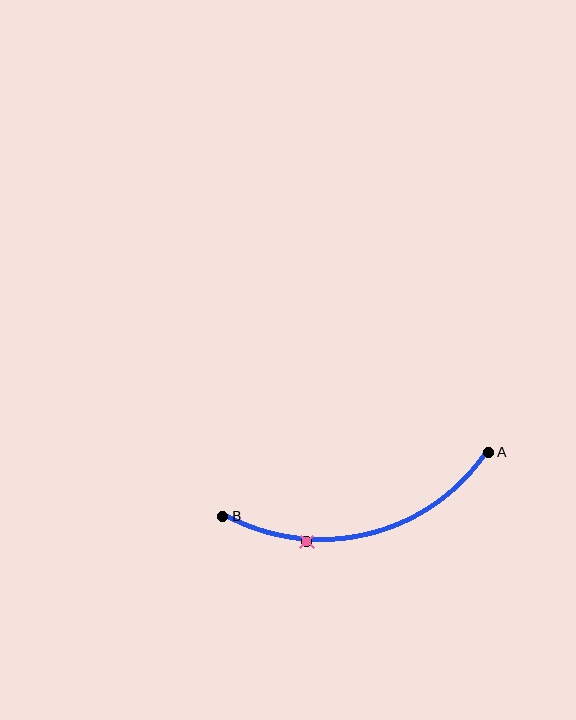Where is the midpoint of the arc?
The arc midpoint is the point on the curve farthest from the straight line joining A and B. It sits below that line.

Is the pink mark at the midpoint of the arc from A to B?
No. The pink mark lies on the arc but is closer to endpoint B. The arc midpoint would be at the point on the curve equidistant along the arc from both A and B.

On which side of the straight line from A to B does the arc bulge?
The arc bulges below the straight line connecting A and B.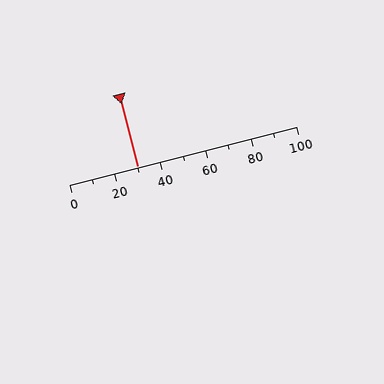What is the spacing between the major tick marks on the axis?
The major ticks are spaced 20 apart.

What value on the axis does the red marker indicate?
The marker indicates approximately 30.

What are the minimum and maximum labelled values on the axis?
The axis runs from 0 to 100.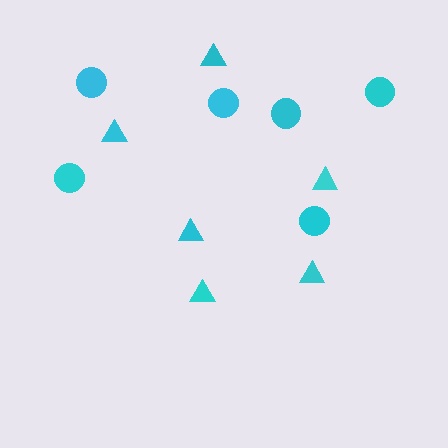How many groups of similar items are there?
There are 2 groups: one group of triangles (6) and one group of circles (6).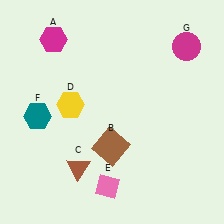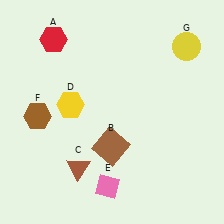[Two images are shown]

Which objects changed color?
A changed from magenta to red. F changed from teal to brown. G changed from magenta to yellow.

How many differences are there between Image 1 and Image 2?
There are 3 differences between the two images.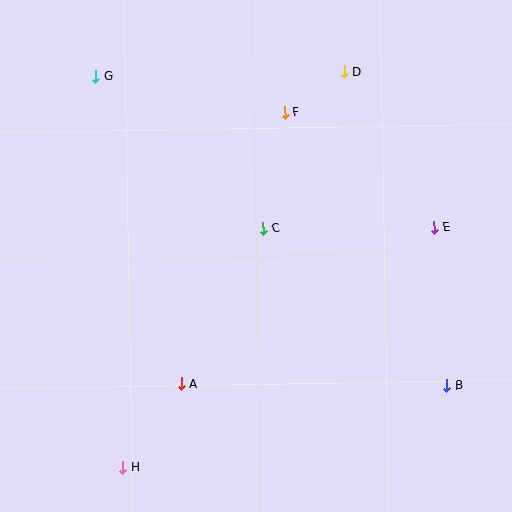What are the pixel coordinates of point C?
Point C is at (263, 228).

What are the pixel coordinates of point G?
Point G is at (95, 76).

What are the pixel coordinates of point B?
Point B is at (447, 385).